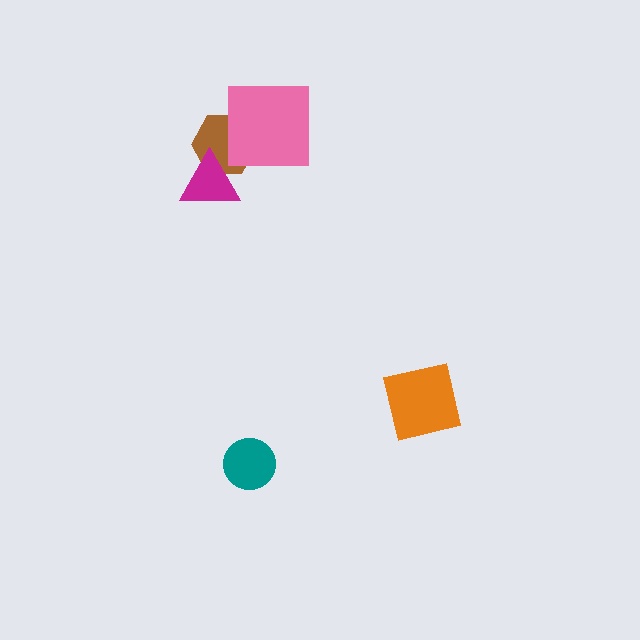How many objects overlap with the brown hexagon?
2 objects overlap with the brown hexagon.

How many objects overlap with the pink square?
1 object overlaps with the pink square.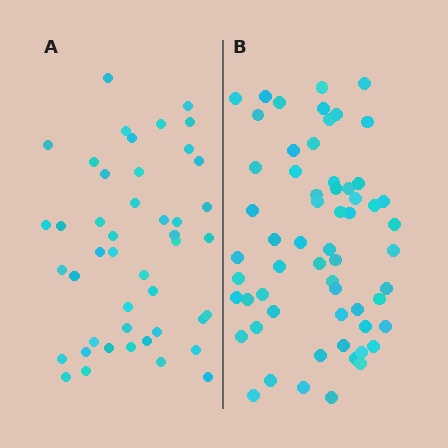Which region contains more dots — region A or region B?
Region B (the right region) has more dots.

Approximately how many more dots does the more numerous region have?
Region B has approximately 15 more dots than region A.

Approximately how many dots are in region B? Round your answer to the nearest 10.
About 60 dots.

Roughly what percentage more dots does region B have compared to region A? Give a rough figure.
About 35% more.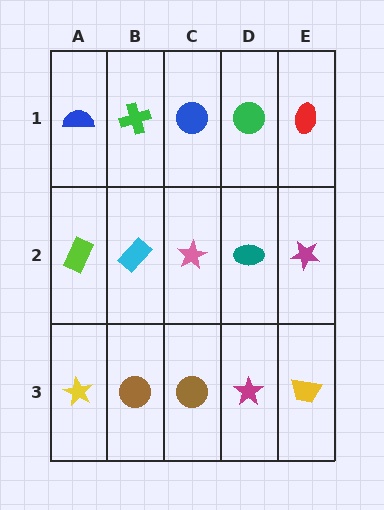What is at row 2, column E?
A magenta star.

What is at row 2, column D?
A teal ellipse.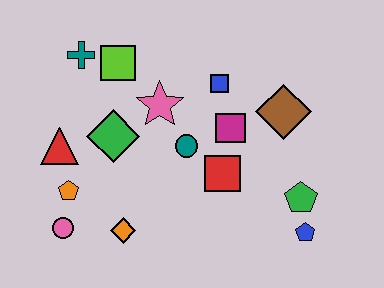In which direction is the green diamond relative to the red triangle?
The green diamond is to the right of the red triangle.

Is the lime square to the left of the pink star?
Yes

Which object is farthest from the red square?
The teal cross is farthest from the red square.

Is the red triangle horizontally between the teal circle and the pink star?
No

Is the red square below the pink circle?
No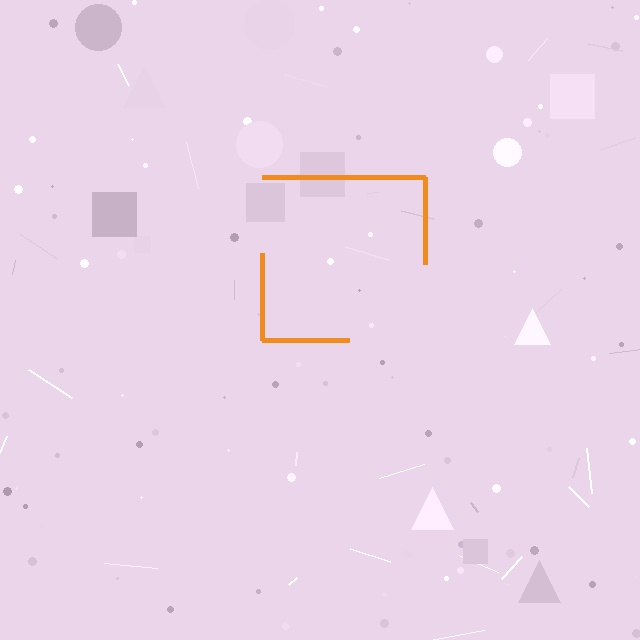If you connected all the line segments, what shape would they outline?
They would outline a square.